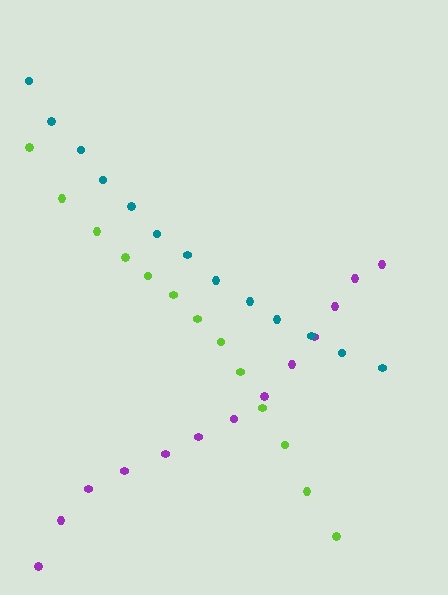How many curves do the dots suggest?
There are 3 distinct paths.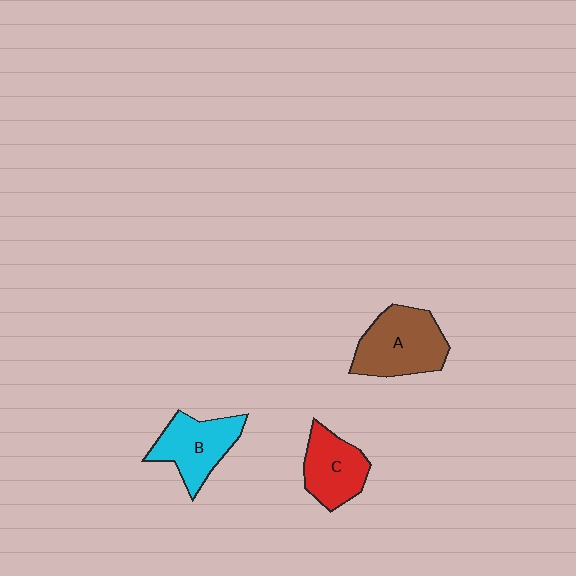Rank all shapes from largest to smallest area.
From largest to smallest: A (brown), B (cyan), C (red).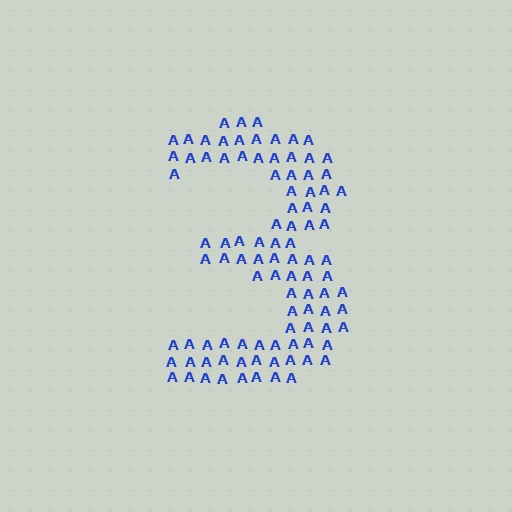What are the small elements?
The small elements are letter A's.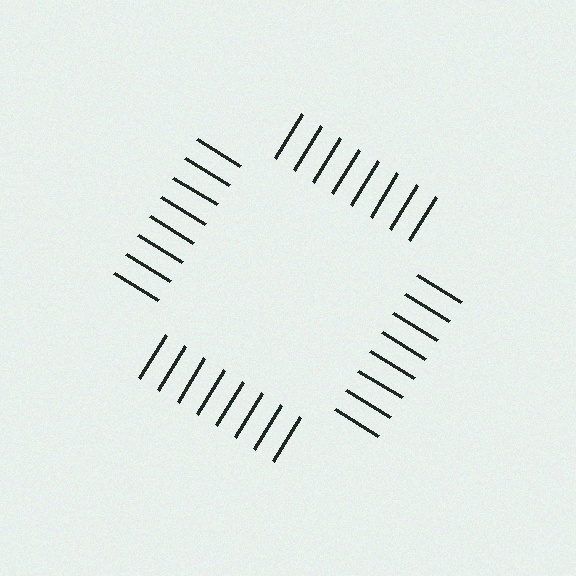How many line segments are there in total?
32 — 8 along each of the 4 edges.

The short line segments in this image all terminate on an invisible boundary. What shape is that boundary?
An illusory square — the line segments terminate on its edges but no continuous stroke is drawn.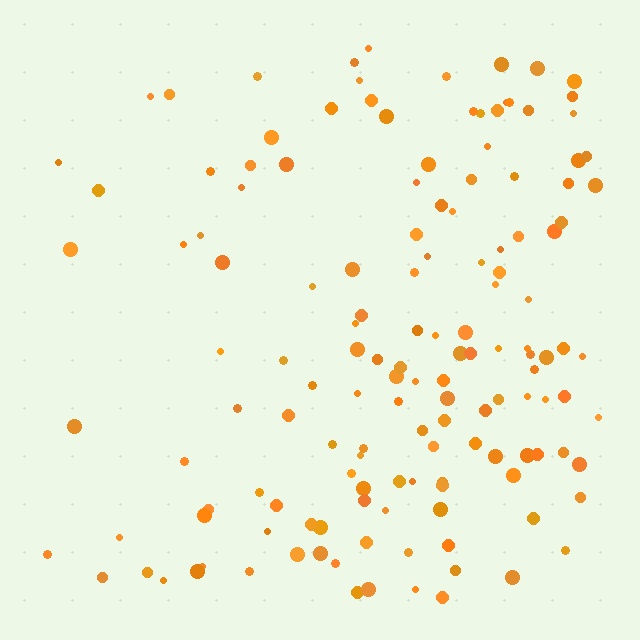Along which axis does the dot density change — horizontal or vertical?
Horizontal.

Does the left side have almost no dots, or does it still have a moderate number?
Still a moderate number, just noticeably fewer than the right.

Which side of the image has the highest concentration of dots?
The right.